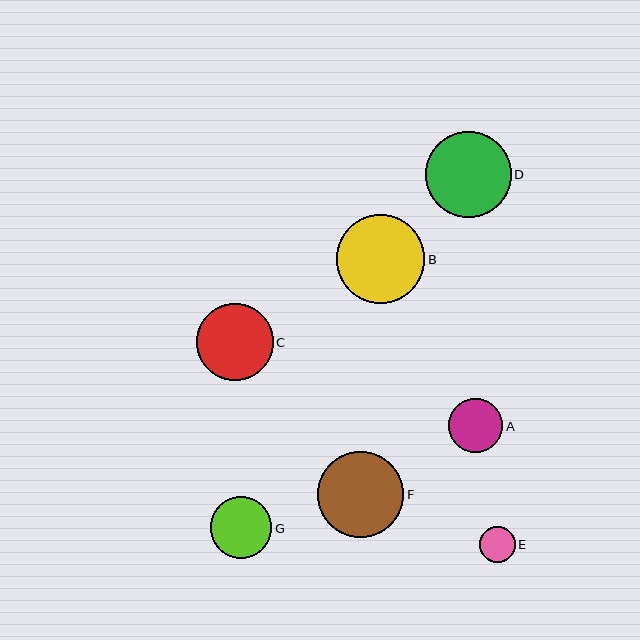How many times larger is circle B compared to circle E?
Circle B is approximately 2.5 times the size of circle E.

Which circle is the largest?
Circle B is the largest with a size of approximately 89 pixels.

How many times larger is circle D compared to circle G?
Circle D is approximately 1.4 times the size of circle G.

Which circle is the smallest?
Circle E is the smallest with a size of approximately 36 pixels.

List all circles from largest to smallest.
From largest to smallest: B, F, D, C, G, A, E.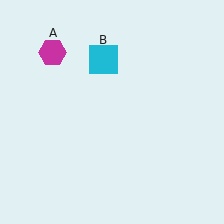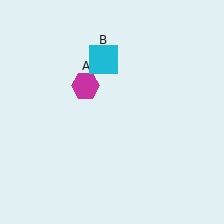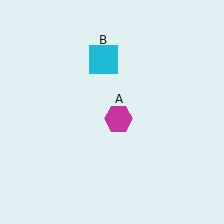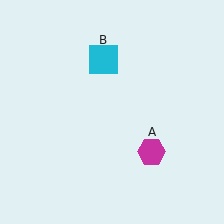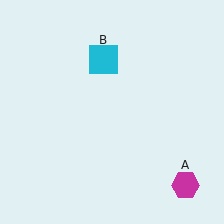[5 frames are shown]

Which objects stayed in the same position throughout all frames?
Cyan square (object B) remained stationary.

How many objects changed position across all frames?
1 object changed position: magenta hexagon (object A).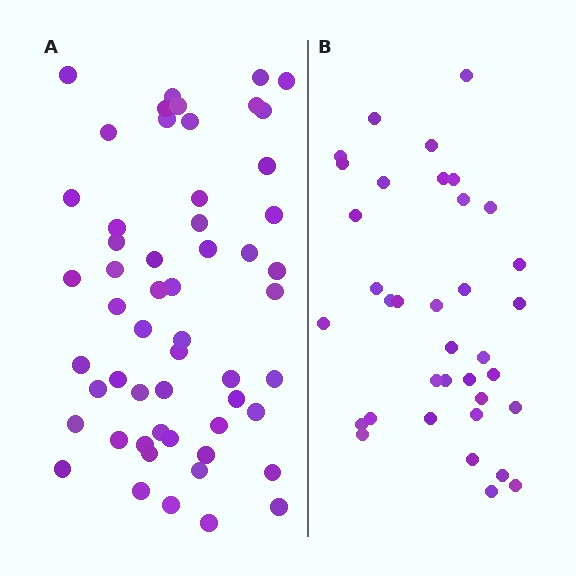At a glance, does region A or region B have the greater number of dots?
Region A (the left region) has more dots.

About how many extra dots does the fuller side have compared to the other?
Region A has approximately 20 more dots than region B.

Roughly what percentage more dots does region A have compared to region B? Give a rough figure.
About 55% more.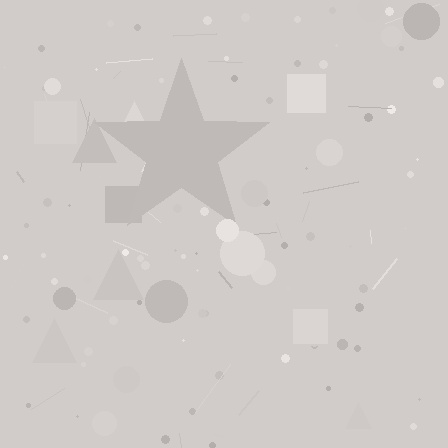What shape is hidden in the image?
A star is hidden in the image.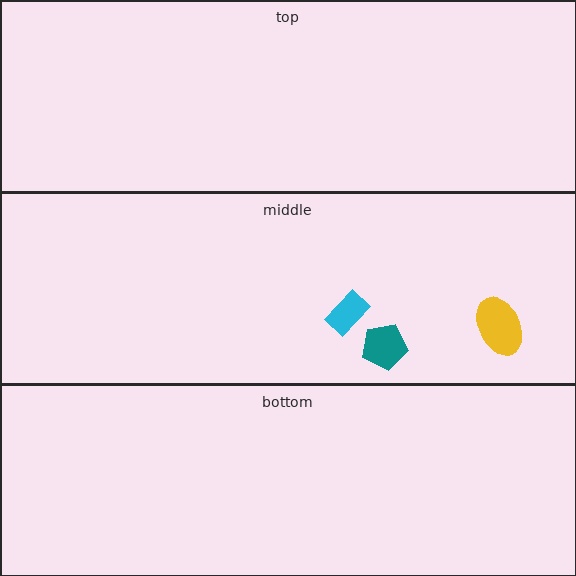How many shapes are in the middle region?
3.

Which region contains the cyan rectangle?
The middle region.